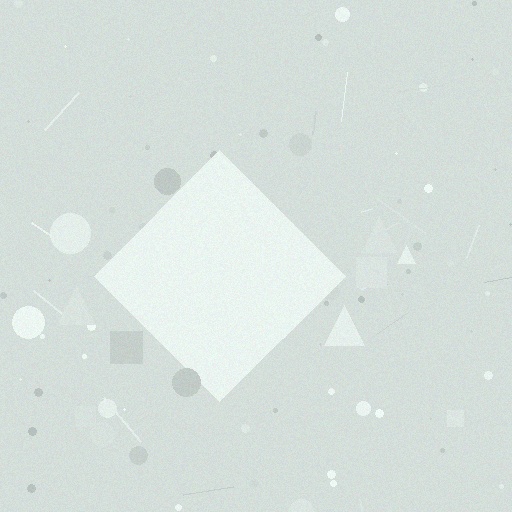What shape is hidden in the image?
A diamond is hidden in the image.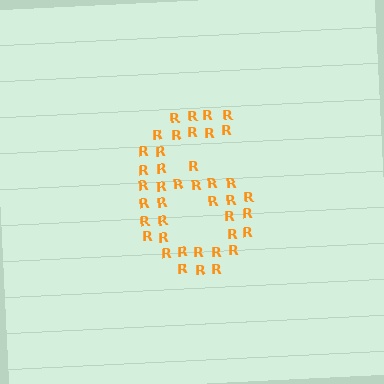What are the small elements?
The small elements are letter R's.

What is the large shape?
The large shape is the digit 6.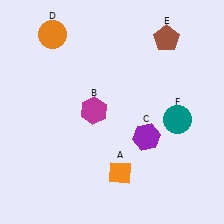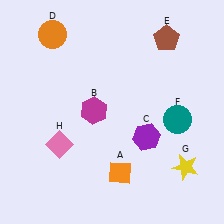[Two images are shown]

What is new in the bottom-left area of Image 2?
A pink diamond (H) was added in the bottom-left area of Image 2.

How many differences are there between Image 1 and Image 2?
There are 2 differences between the two images.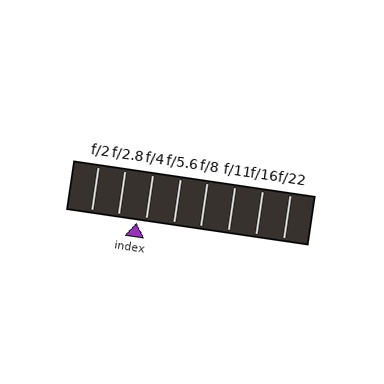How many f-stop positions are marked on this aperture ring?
There are 8 f-stop positions marked.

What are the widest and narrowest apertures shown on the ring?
The widest aperture shown is f/2 and the narrowest is f/22.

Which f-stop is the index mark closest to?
The index mark is closest to f/4.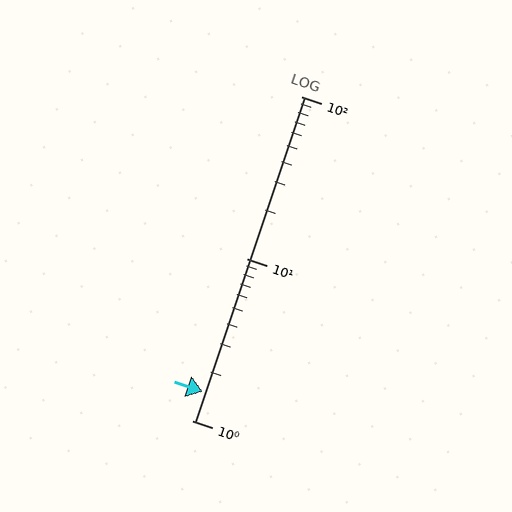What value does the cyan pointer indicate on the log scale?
The pointer indicates approximately 1.5.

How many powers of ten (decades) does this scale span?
The scale spans 2 decades, from 1 to 100.